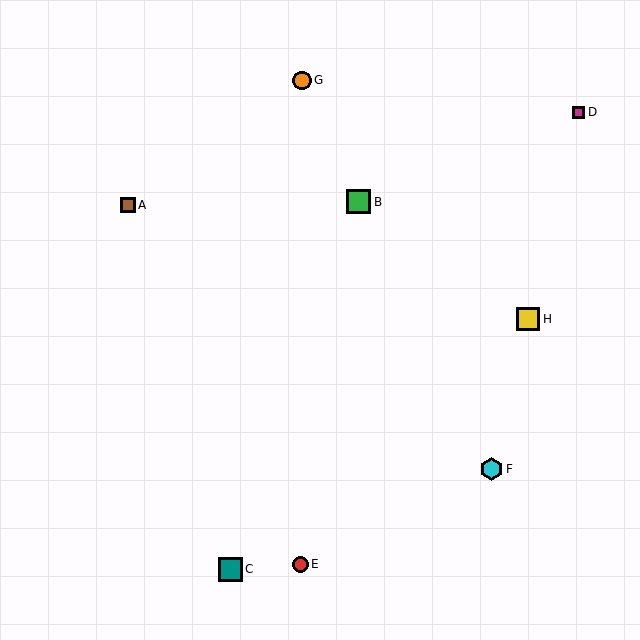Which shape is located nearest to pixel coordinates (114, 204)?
The brown square (labeled A) at (128, 205) is nearest to that location.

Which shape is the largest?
The green square (labeled B) is the largest.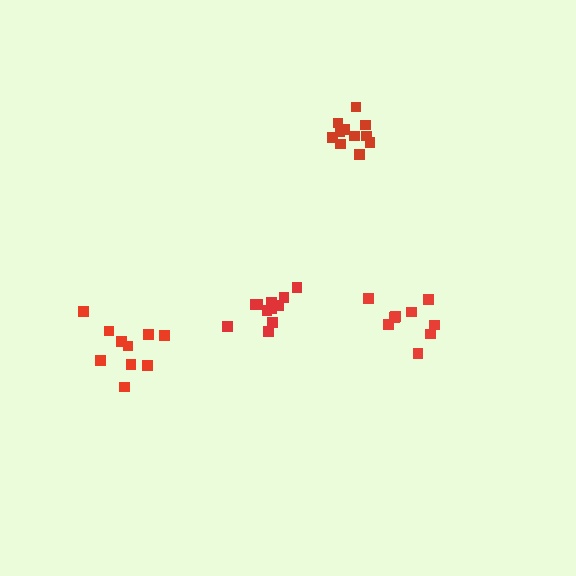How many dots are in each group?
Group 1: 11 dots, Group 2: 11 dots, Group 3: 9 dots, Group 4: 10 dots (41 total).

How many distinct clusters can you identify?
There are 4 distinct clusters.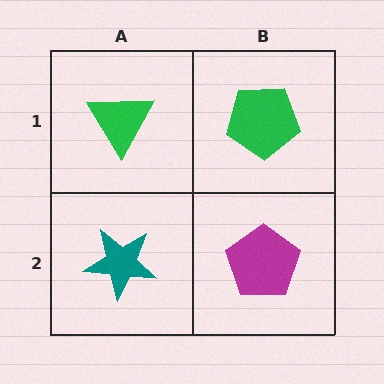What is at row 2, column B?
A magenta pentagon.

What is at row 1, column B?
A green pentagon.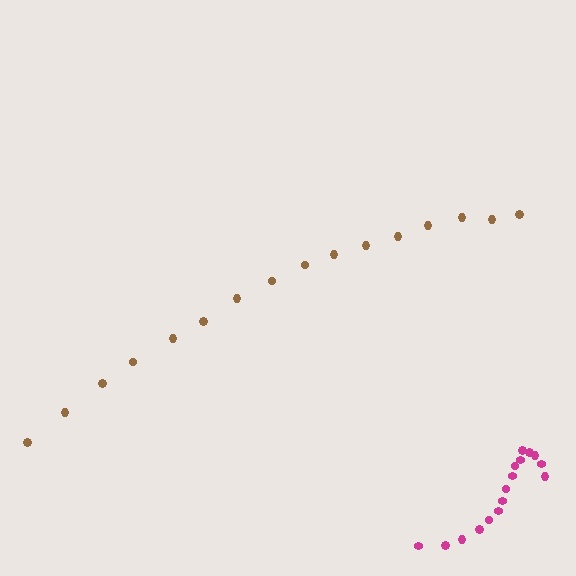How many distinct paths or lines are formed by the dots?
There are 2 distinct paths.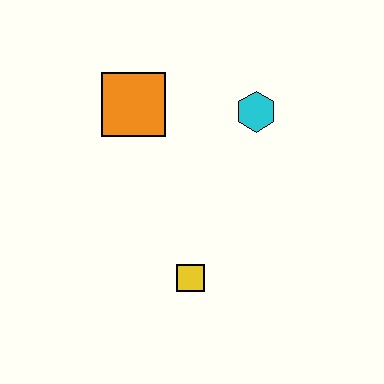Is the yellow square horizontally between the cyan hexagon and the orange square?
Yes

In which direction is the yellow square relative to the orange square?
The yellow square is below the orange square.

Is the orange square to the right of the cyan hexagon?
No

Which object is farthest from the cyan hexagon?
The yellow square is farthest from the cyan hexagon.